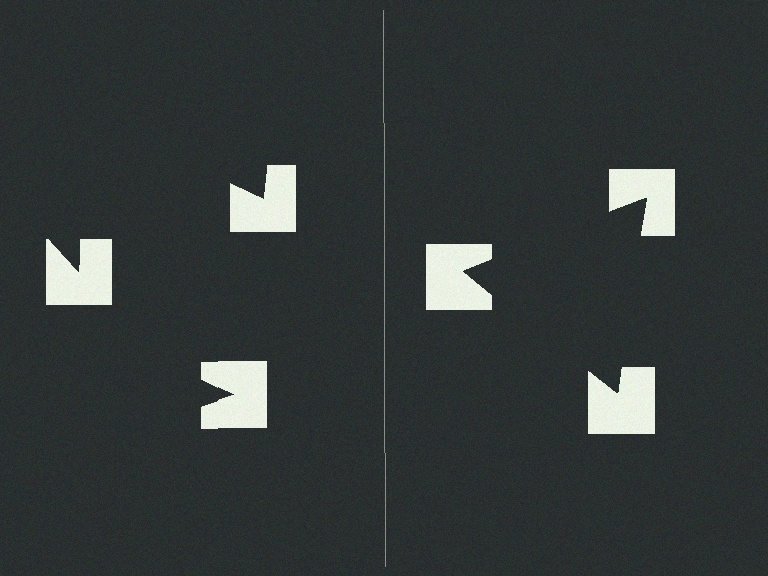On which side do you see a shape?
An illusory triangle appears on the right side. On the left side the wedge cuts are rotated, so no coherent shape forms.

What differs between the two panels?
The notched squares are positioned identically on both sides; only the wedge orientations differ. On the right they align to a triangle; on the left they are misaligned.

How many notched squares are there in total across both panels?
6 — 3 on each side.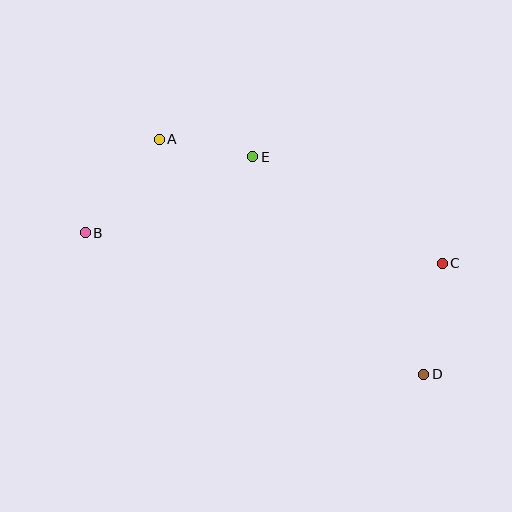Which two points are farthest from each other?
Points B and D are farthest from each other.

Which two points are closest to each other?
Points A and E are closest to each other.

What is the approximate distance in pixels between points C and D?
The distance between C and D is approximately 113 pixels.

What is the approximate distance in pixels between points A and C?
The distance between A and C is approximately 309 pixels.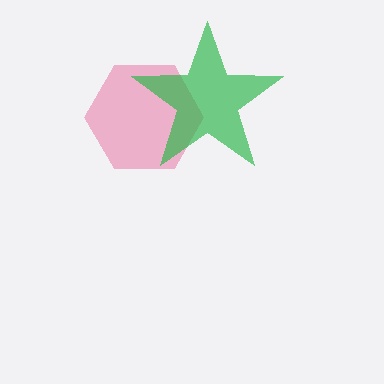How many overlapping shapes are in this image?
There are 2 overlapping shapes in the image.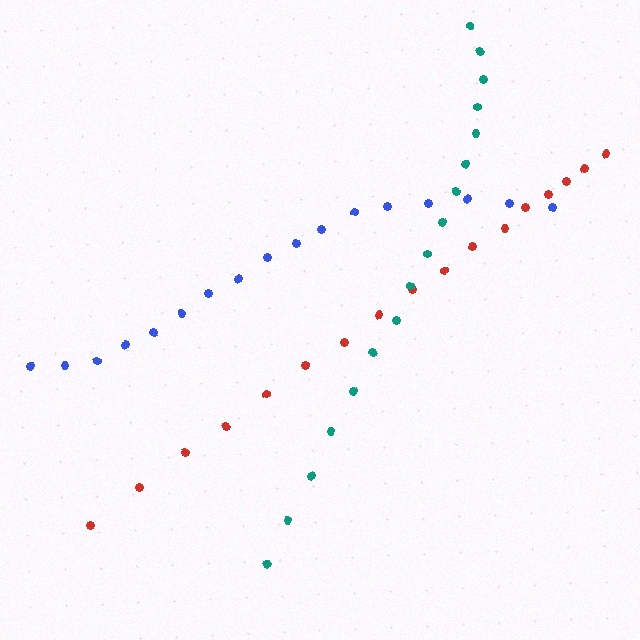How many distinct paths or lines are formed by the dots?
There are 3 distinct paths.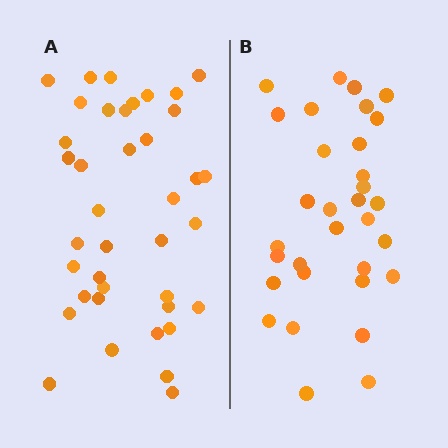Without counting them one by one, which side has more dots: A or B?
Region A (the left region) has more dots.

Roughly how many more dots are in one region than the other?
Region A has roughly 8 or so more dots than region B.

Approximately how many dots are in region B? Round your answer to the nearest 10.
About 30 dots. (The exact count is 32, which rounds to 30.)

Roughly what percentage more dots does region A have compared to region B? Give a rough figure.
About 20% more.